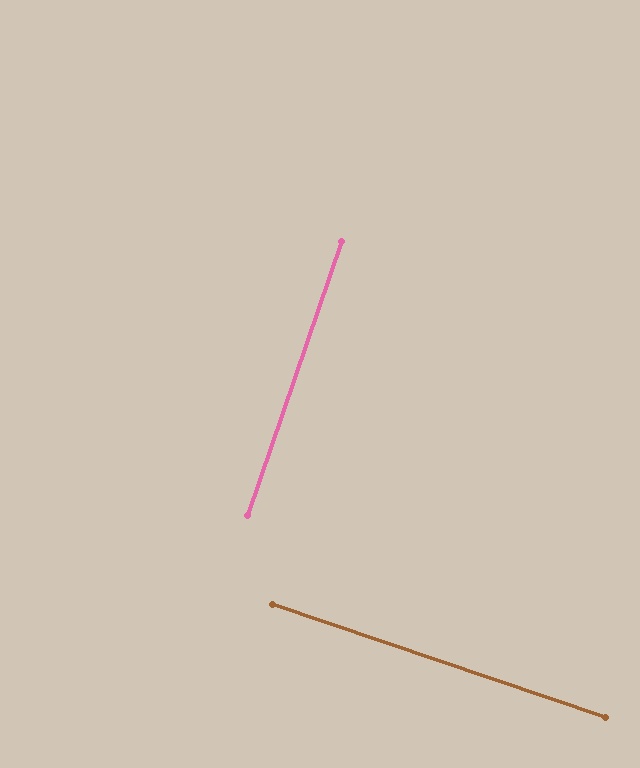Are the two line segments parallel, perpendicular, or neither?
Perpendicular — they meet at approximately 90°.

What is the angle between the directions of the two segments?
Approximately 90 degrees.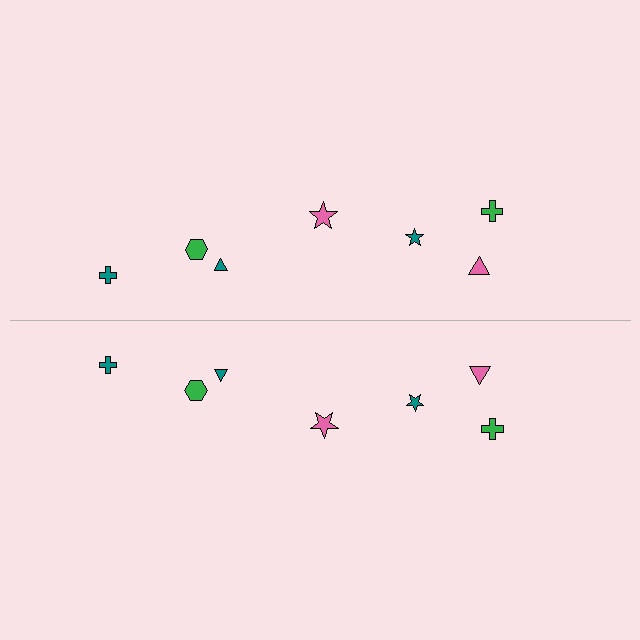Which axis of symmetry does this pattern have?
The pattern has a horizontal axis of symmetry running through the center of the image.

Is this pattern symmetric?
Yes, this pattern has bilateral (reflection) symmetry.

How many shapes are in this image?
There are 14 shapes in this image.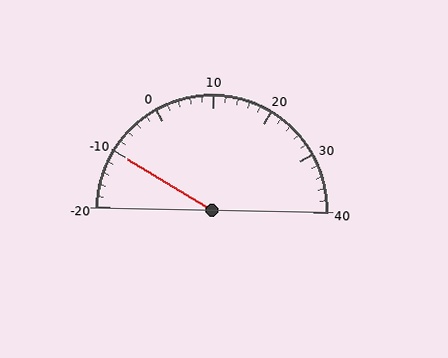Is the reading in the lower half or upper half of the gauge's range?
The reading is in the lower half of the range (-20 to 40).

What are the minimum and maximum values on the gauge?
The gauge ranges from -20 to 40.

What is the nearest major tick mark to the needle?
The nearest major tick mark is -10.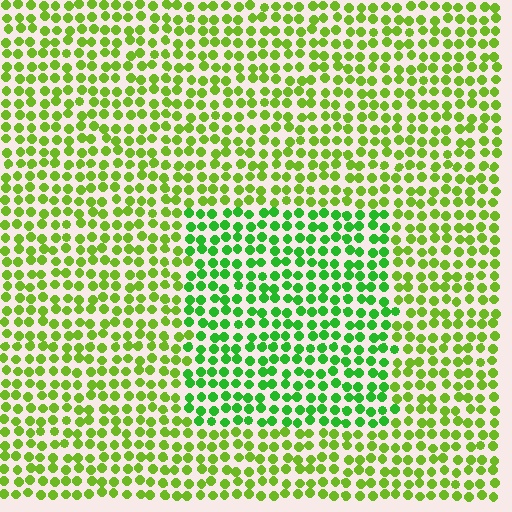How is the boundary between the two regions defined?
The boundary is defined purely by a slight shift in hue (about 30 degrees). Spacing, size, and orientation are identical on both sides.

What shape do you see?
I see a rectangle.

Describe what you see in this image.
The image is filled with small lime elements in a uniform arrangement. A rectangle-shaped region is visible where the elements are tinted to a slightly different hue, forming a subtle color boundary.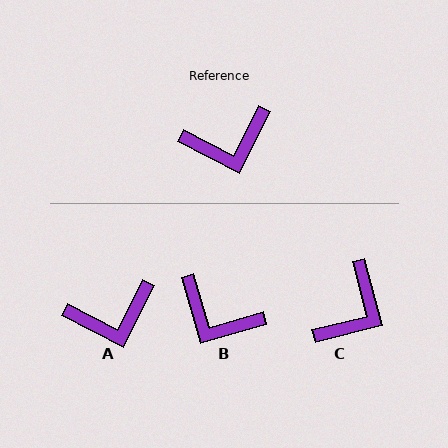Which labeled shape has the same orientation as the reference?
A.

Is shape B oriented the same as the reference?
No, it is off by about 47 degrees.